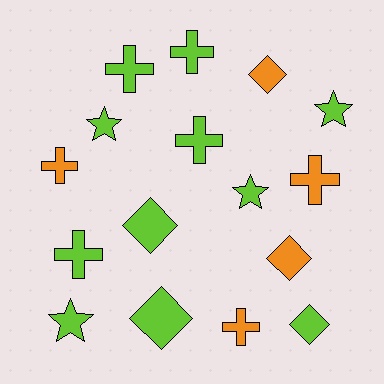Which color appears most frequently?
Lime, with 11 objects.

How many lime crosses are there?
There are 4 lime crosses.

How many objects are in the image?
There are 16 objects.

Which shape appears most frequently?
Cross, with 7 objects.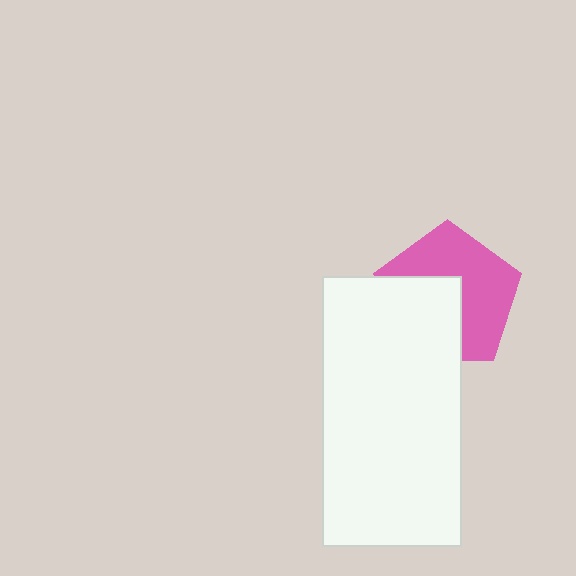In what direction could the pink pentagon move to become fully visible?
The pink pentagon could move toward the upper-right. That would shift it out from behind the white rectangle entirely.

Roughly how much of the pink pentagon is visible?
About half of it is visible (roughly 57%).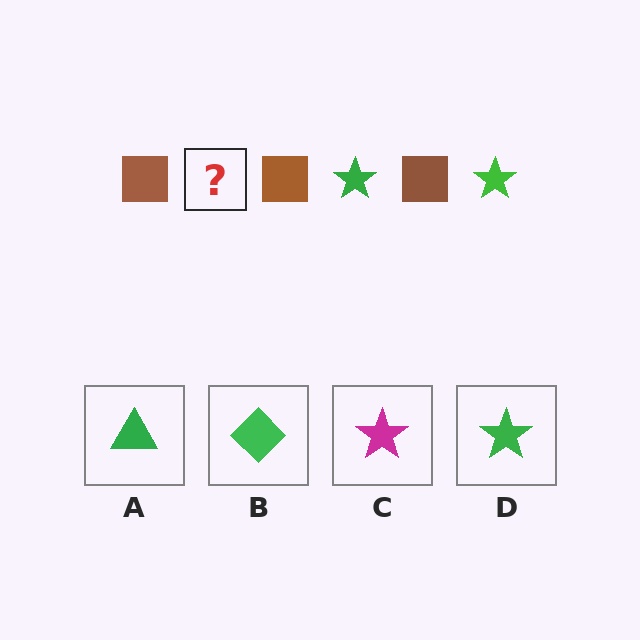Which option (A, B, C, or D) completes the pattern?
D.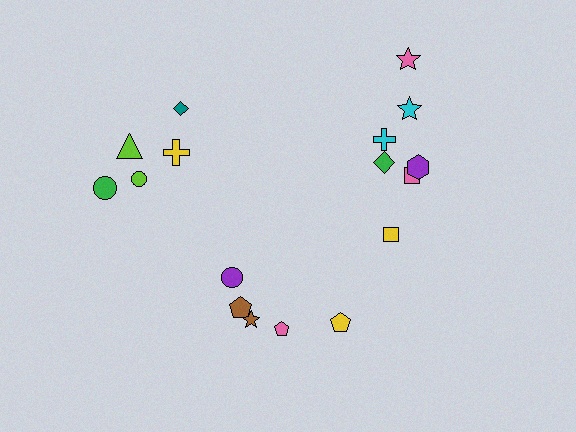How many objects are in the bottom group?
There are 5 objects.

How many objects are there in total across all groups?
There are 17 objects.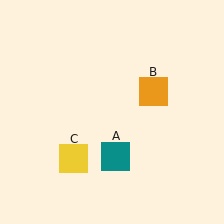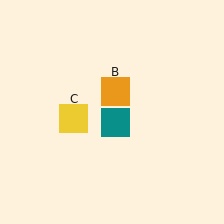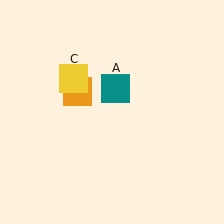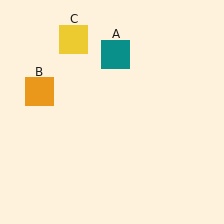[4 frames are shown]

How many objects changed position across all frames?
3 objects changed position: teal square (object A), orange square (object B), yellow square (object C).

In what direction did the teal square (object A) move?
The teal square (object A) moved up.